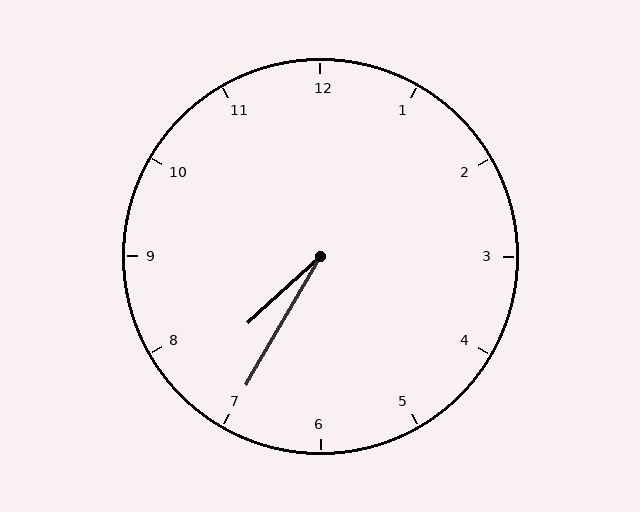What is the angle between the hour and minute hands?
Approximately 18 degrees.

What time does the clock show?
7:35.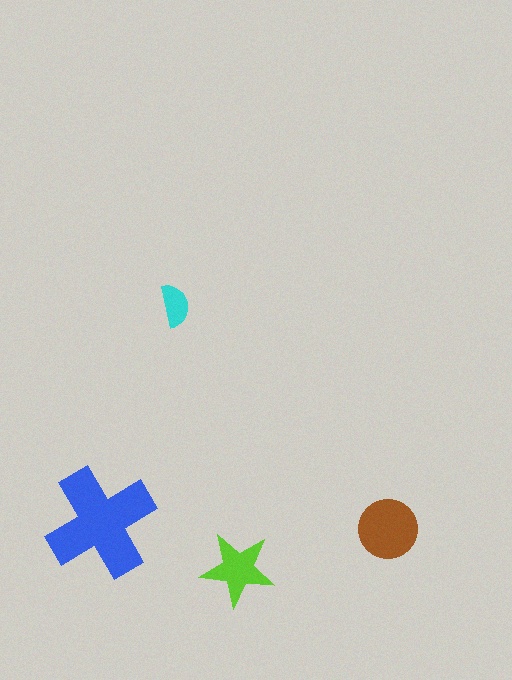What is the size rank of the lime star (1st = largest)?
3rd.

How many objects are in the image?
There are 4 objects in the image.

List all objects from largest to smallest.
The blue cross, the brown circle, the lime star, the cyan semicircle.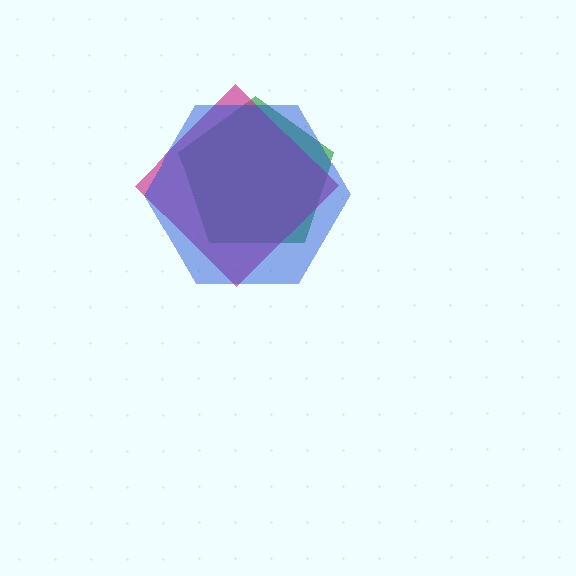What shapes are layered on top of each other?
The layered shapes are: a green pentagon, a magenta diamond, a blue hexagon.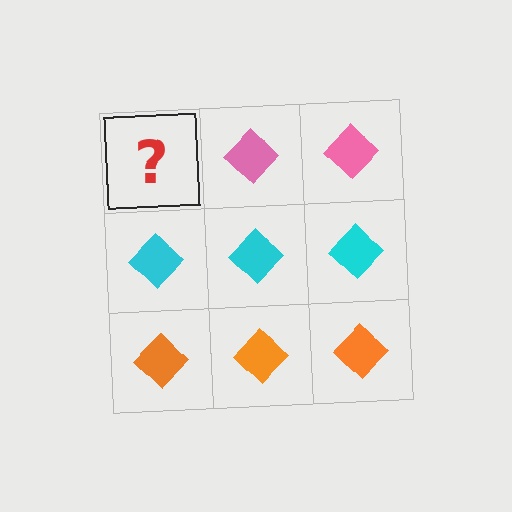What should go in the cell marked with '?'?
The missing cell should contain a pink diamond.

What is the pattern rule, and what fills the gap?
The rule is that each row has a consistent color. The gap should be filled with a pink diamond.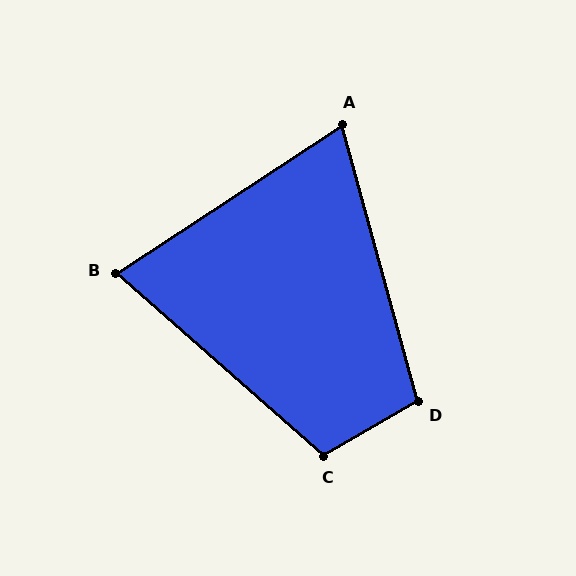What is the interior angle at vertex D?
Approximately 105 degrees (obtuse).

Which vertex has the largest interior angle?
C, at approximately 108 degrees.